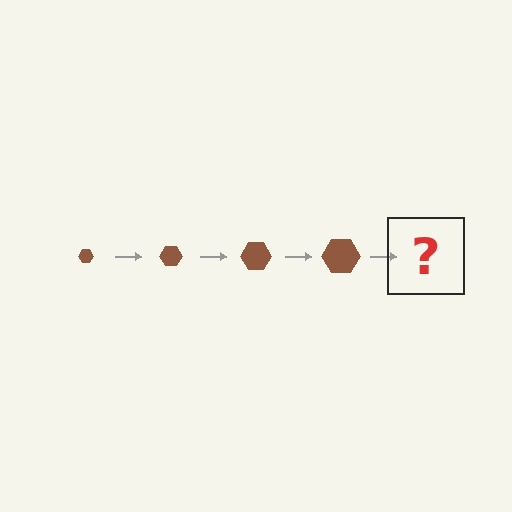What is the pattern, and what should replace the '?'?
The pattern is that the hexagon gets progressively larger each step. The '?' should be a brown hexagon, larger than the previous one.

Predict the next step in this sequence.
The next step is a brown hexagon, larger than the previous one.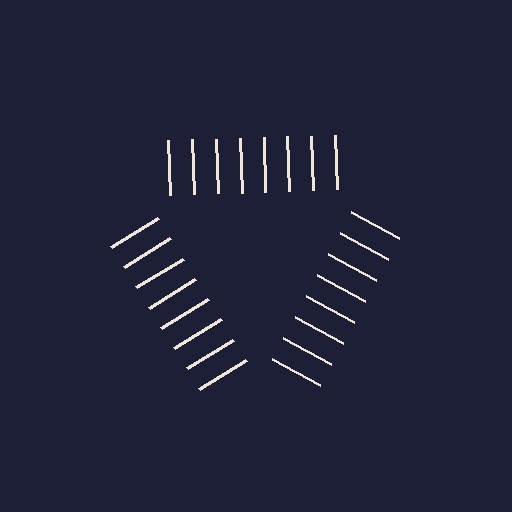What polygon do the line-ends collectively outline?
An illusory triangle — the line segments terminate on its edges but no continuous stroke is drawn.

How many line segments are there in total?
24 — 8 along each of the 3 edges.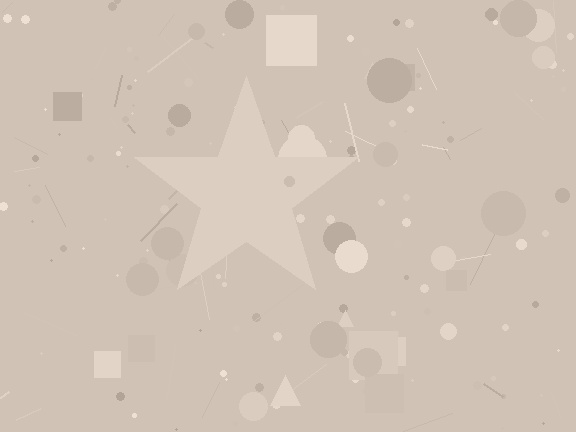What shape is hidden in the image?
A star is hidden in the image.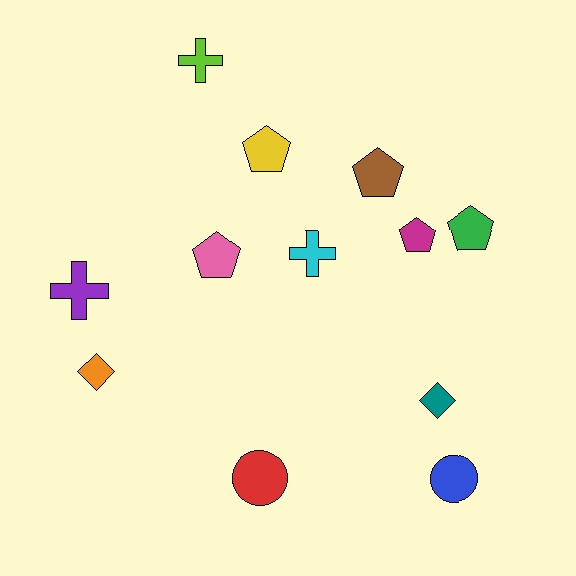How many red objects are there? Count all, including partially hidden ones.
There is 1 red object.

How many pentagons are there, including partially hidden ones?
There are 5 pentagons.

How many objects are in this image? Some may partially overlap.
There are 12 objects.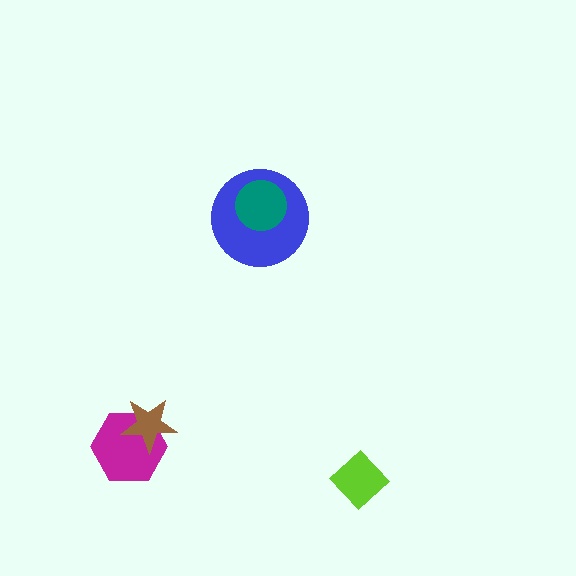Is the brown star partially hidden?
No, no other shape covers it.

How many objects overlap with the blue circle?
1 object overlaps with the blue circle.